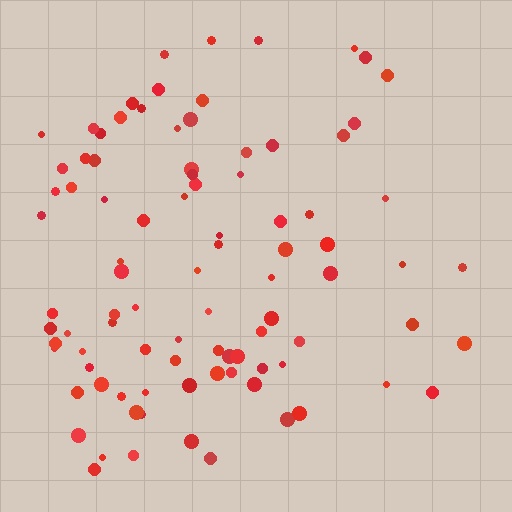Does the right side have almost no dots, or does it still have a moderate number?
Still a moderate number, just noticeably fewer than the left.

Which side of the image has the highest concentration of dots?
The left.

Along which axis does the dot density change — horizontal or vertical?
Horizontal.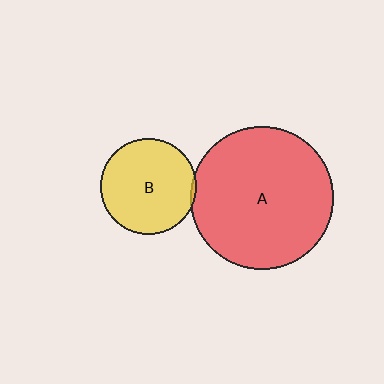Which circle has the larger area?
Circle A (red).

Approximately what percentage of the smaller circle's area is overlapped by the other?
Approximately 5%.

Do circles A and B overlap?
Yes.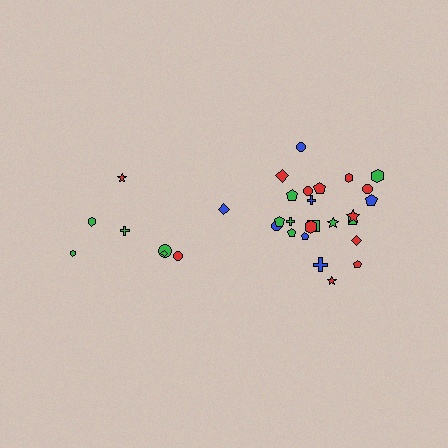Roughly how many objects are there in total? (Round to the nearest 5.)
Roughly 30 objects in total.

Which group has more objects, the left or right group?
The right group.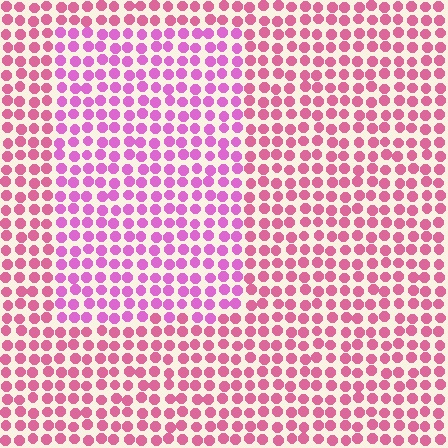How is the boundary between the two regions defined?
The boundary is defined purely by a slight shift in hue (about 28 degrees). Spacing, size, and orientation are identical on both sides.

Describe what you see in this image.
The image is filled with small pink elements in a uniform arrangement. A rectangle-shaped region is visible where the elements are tinted to a slightly different hue, forming a subtle color boundary.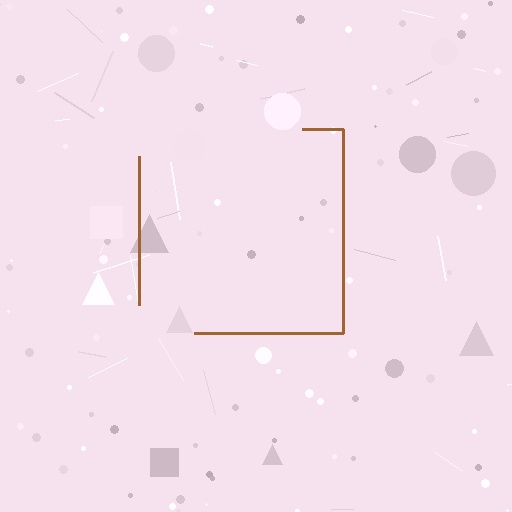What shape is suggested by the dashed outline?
The dashed outline suggests a square.